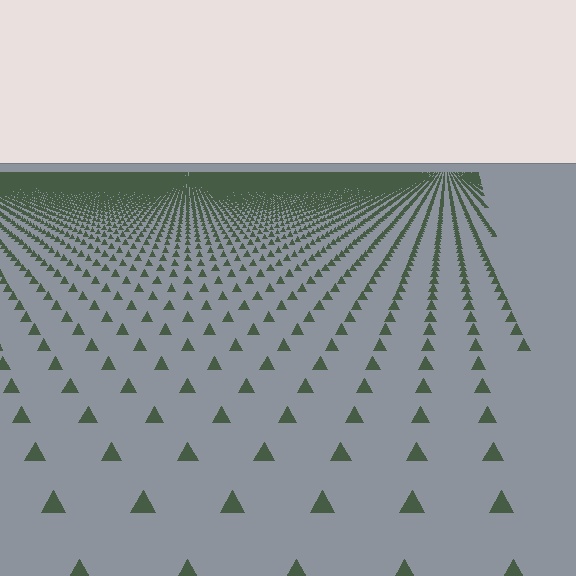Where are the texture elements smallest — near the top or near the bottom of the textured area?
Near the top.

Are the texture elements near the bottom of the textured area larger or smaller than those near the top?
Larger. Near the bottom, elements are closer to the viewer and appear at a bigger on-screen size.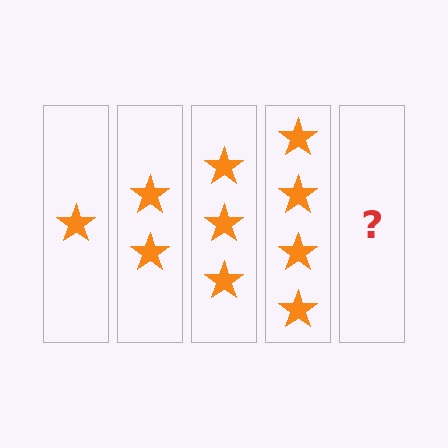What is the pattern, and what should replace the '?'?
The pattern is that each step adds one more star. The '?' should be 5 stars.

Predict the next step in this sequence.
The next step is 5 stars.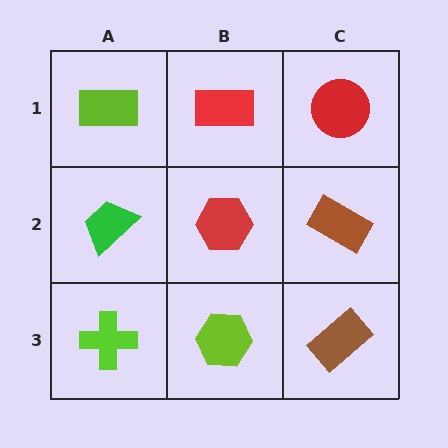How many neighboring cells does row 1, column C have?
2.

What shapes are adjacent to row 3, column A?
A green trapezoid (row 2, column A), a lime hexagon (row 3, column B).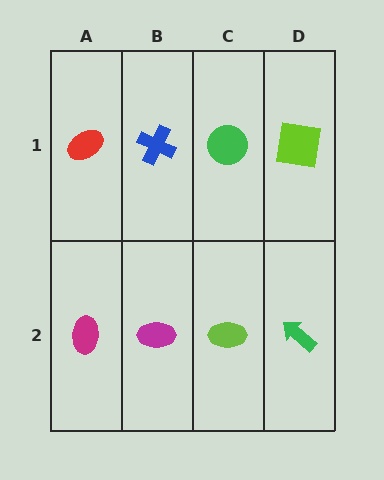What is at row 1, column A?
A red ellipse.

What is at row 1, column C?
A green circle.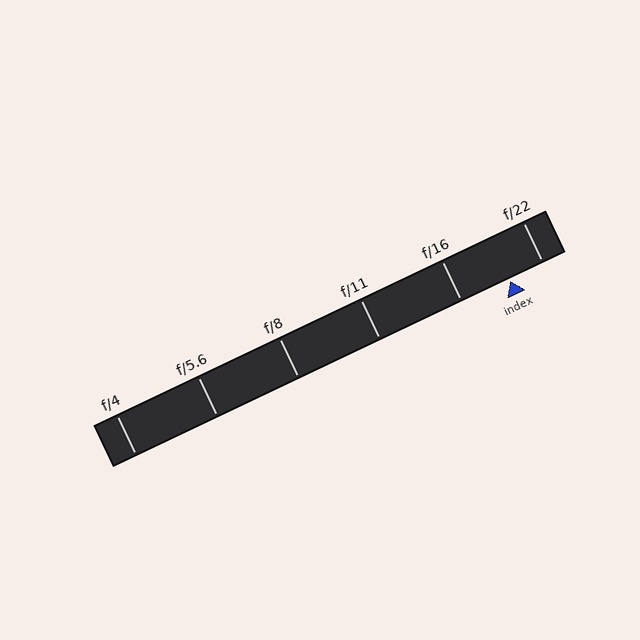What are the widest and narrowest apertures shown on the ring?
The widest aperture shown is f/4 and the narrowest is f/22.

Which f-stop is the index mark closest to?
The index mark is closest to f/22.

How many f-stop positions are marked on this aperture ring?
There are 6 f-stop positions marked.